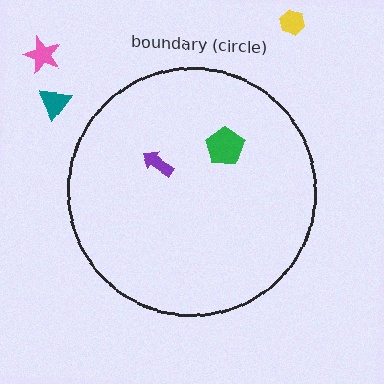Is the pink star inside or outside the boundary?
Outside.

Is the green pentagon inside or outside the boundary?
Inside.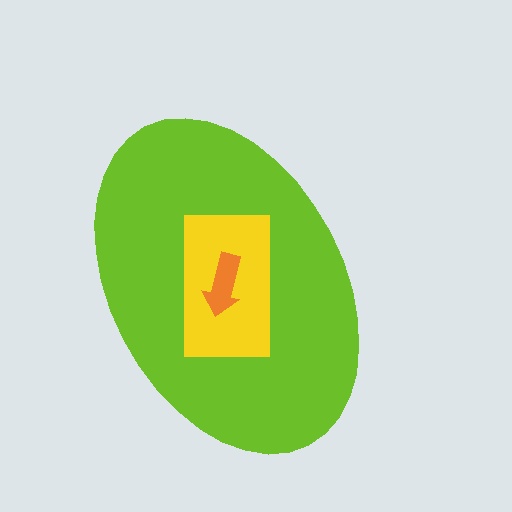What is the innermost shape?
The orange arrow.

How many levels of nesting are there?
3.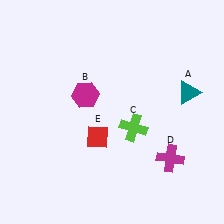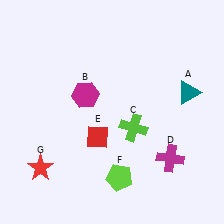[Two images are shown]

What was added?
A lime pentagon (F), a red star (G) were added in Image 2.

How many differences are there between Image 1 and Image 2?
There are 2 differences between the two images.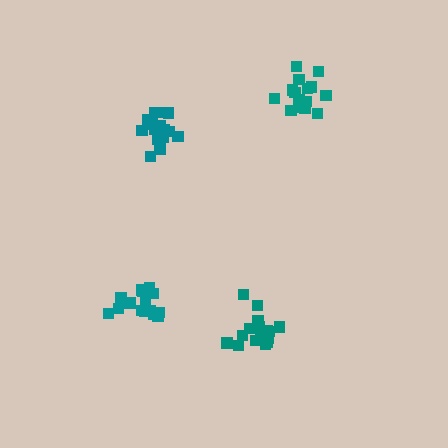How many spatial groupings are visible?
There are 4 spatial groupings.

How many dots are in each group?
Group 1: 16 dots, Group 2: 19 dots, Group 3: 18 dots, Group 4: 17 dots (70 total).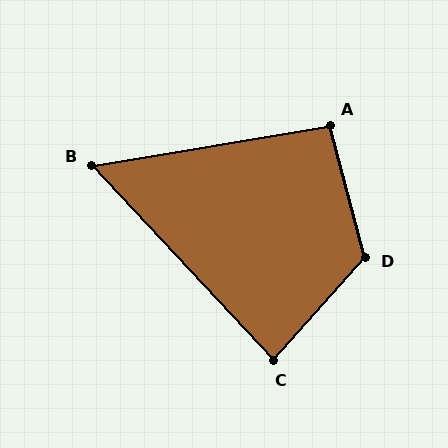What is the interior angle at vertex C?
Approximately 85 degrees (acute).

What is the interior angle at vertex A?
Approximately 95 degrees (obtuse).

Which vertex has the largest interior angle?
D, at approximately 124 degrees.